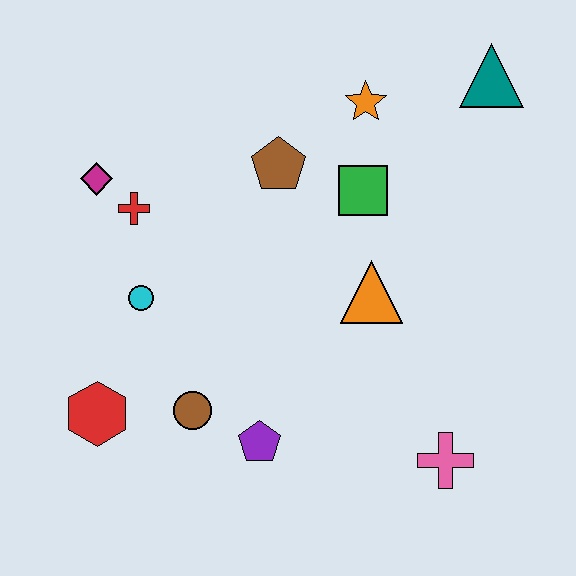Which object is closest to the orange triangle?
The green square is closest to the orange triangle.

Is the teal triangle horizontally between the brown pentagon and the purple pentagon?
No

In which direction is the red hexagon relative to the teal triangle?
The red hexagon is to the left of the teal triangle.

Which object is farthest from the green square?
The red hexagon is farthest from the green square.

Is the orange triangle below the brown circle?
No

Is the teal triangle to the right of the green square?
Yes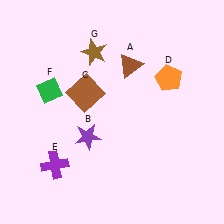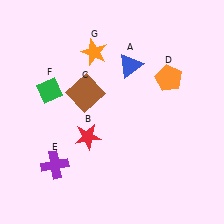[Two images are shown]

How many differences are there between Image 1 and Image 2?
There are 3 differences between the two images.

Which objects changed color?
A changed from brown to blue. B changed from purple to red. G changed from brown to orange.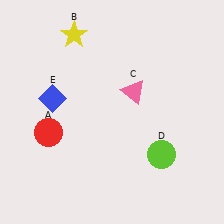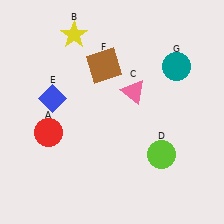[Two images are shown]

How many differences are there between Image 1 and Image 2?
There are 2 differences between the two images.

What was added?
A brown square (F), a teal circle (G) were added in Image 2.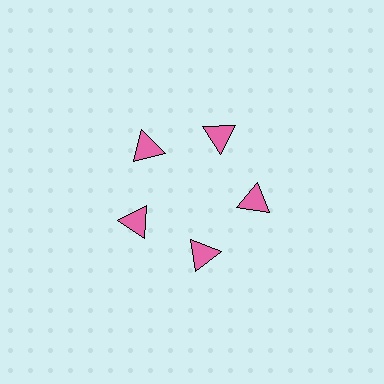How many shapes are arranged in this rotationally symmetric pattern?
There are 5 shapes, arranged in 5 groups of 1.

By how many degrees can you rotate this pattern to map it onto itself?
The pattern maps onto itself every 72 degrees of rotation.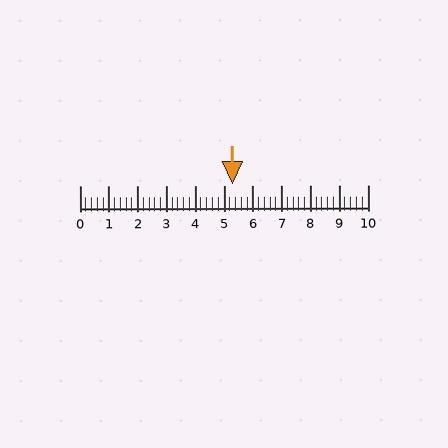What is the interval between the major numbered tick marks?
The major tick marks are spaced 1 units apart.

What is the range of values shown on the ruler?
The ruler shows values from 0 to 10.